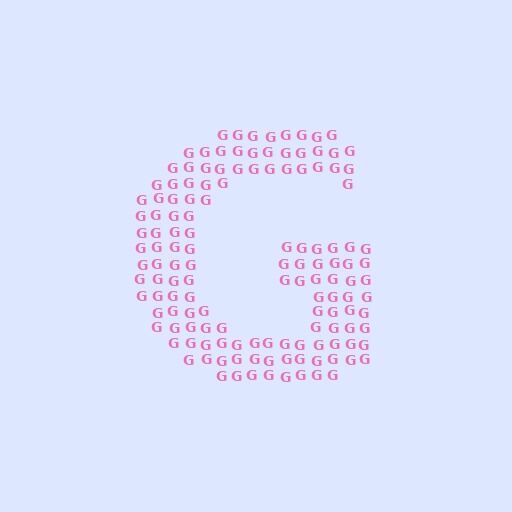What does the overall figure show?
The overall figure shows the letter G.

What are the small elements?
The small elements are letter G's.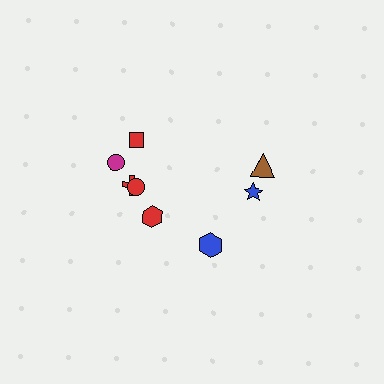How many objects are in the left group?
There are 5 objects.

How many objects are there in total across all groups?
There are 8 objects.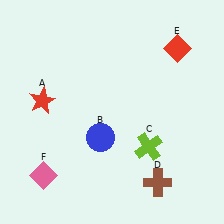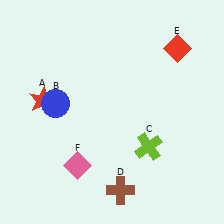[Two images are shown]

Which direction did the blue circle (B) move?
The blue circle (B) moved left.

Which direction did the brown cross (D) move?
The brown cross (D) moved left.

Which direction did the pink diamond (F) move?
The pink diamond (F) moved right.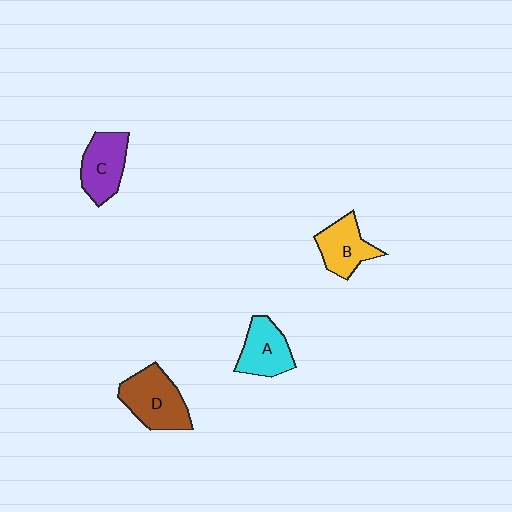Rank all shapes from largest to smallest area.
From largest to smallest: D (brown), C (purple), A (cyan), B (yellow).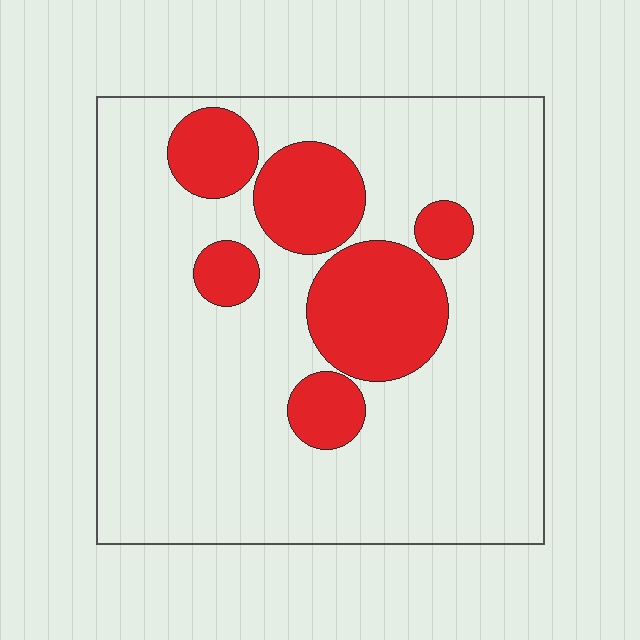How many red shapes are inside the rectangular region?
6.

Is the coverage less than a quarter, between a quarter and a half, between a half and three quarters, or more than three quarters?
Less than a quarter.